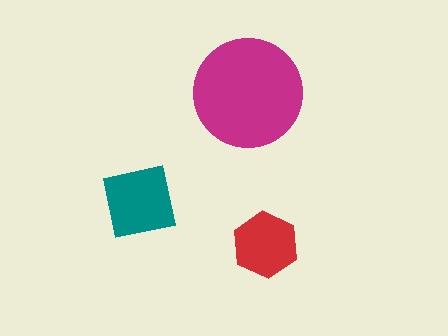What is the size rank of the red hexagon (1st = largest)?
3rd.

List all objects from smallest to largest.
The red hexagon, the teal square, the magenta circle.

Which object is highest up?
The magenta circle is topmost.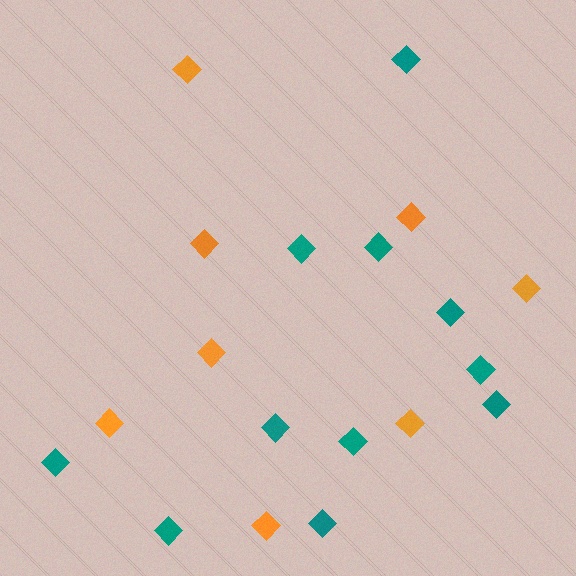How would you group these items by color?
There are 2 groups: one group of teal diamonds (11) and one group of orange diamonds (8).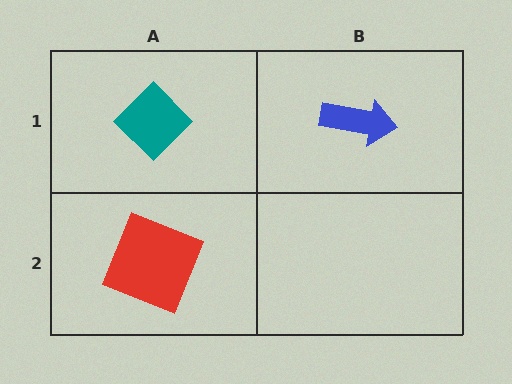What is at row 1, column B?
A blue arrow.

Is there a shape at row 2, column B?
No, that cell is empty.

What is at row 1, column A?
A teal diamond.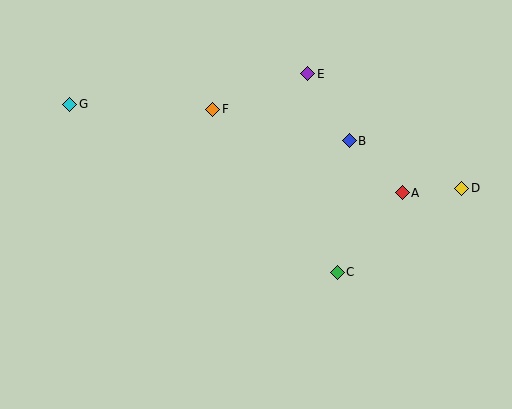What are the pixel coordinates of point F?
Point F is at (213, 109).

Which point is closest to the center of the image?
Point F at (213, 109) is closest to the center.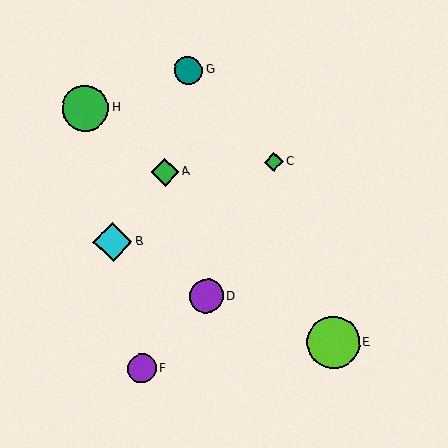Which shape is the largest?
The lime circle (labeled E) is the largest.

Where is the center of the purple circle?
The center of the purple circle is at (142, 368).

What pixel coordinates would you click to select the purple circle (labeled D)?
Click at (207, 296) to select the purple circle D.